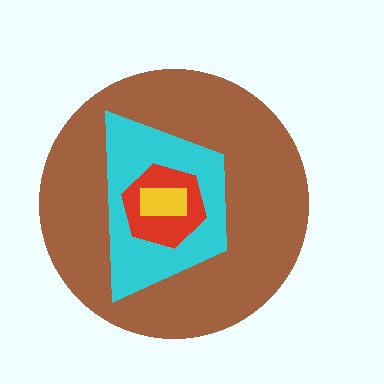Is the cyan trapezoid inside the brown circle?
Yes.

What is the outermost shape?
The brown circle.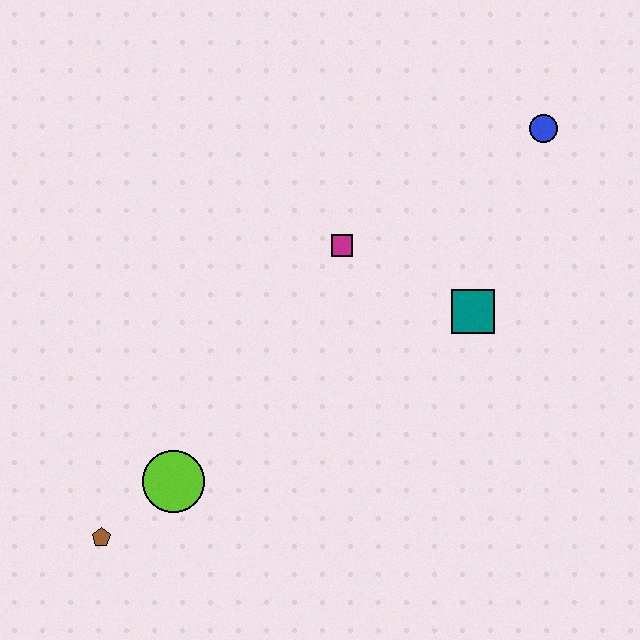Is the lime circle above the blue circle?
No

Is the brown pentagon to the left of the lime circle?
Yes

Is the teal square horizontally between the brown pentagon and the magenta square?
No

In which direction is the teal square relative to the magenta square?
The teal square is to the right of the magenta square.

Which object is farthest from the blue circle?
The brown pentagon is farthest from the blue circle.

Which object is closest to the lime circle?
The brown pentagon is closest to the lime circle.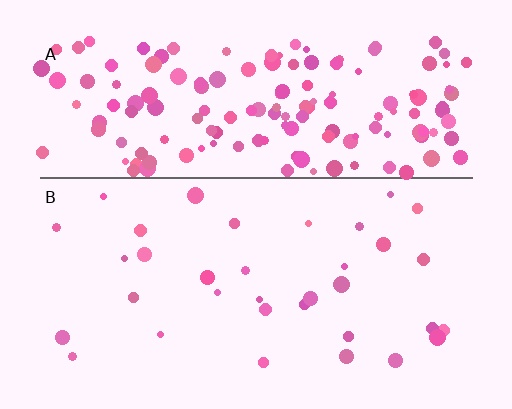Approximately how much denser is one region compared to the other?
Approximately 4.7× — region A over region B.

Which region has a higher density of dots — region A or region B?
A (the top).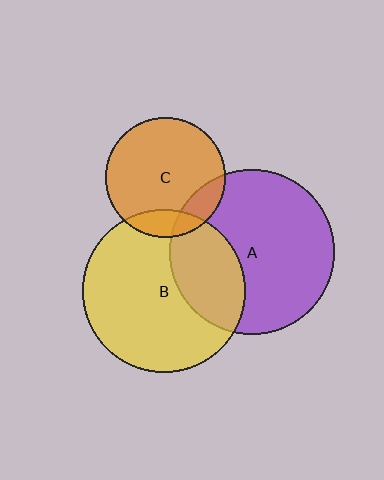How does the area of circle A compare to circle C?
Approximately 1.9 times.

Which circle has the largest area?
Circle A (purple).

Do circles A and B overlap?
Yes.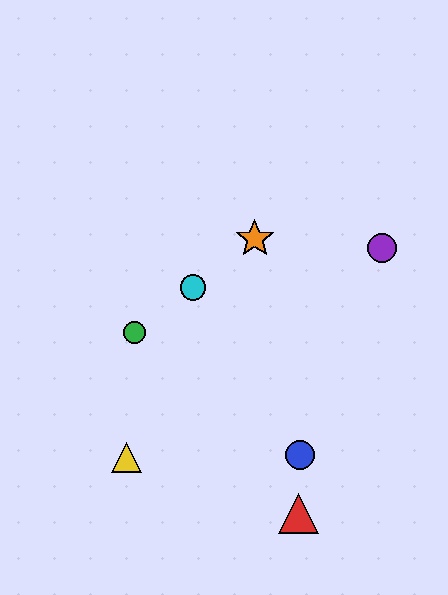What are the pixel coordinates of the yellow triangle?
The yellow triangle is at (127, 457).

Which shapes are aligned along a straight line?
The green circle, the orange star, the cyan circle are aligned along a straight line.